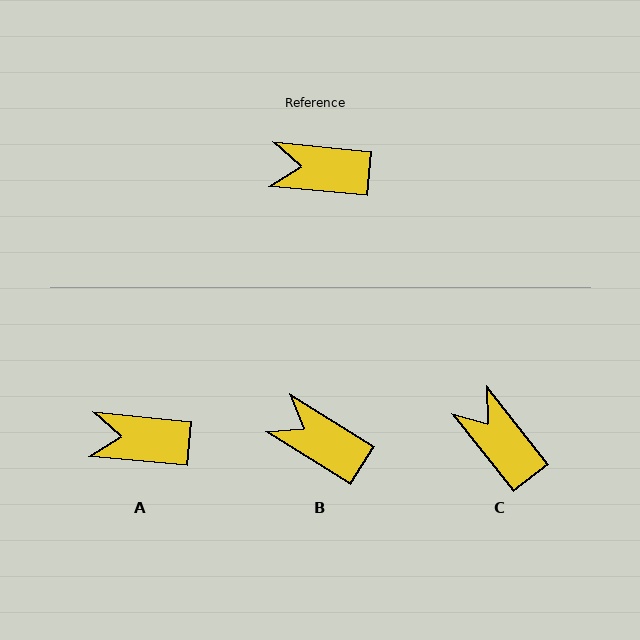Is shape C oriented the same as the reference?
No, it is off by about 46 degrees.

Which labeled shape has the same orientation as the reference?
A.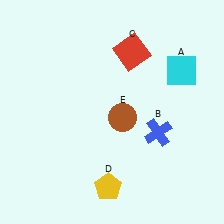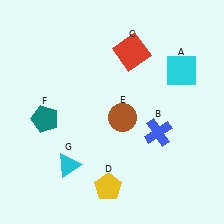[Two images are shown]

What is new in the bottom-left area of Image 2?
A teal pentagon (F) was added in the bottom-left area of Image 2.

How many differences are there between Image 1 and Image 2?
There are 2 differences between the two images.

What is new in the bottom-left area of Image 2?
A cyan triangle (G) was added in the bottom-left area of Image 2.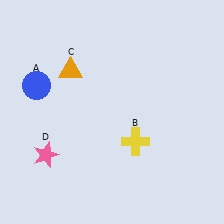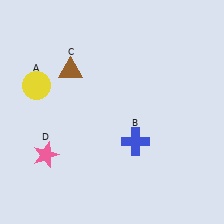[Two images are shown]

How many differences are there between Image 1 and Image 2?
There are 3 differences between the two images.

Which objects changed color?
A changed from blue to yellow. B changed from yellow to blue. C changed from orange to brown.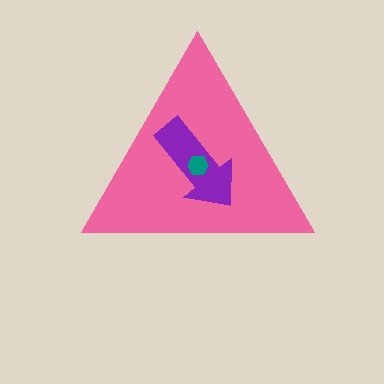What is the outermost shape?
The pink triangle.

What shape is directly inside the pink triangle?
The purple arrow.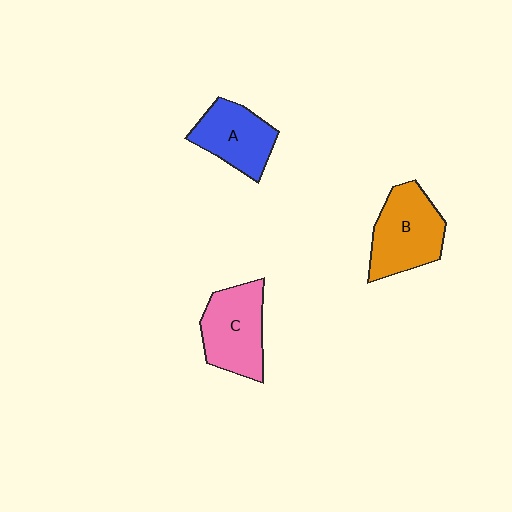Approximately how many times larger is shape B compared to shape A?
Approximately 1.2 times.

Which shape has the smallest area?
Shape A (blue).